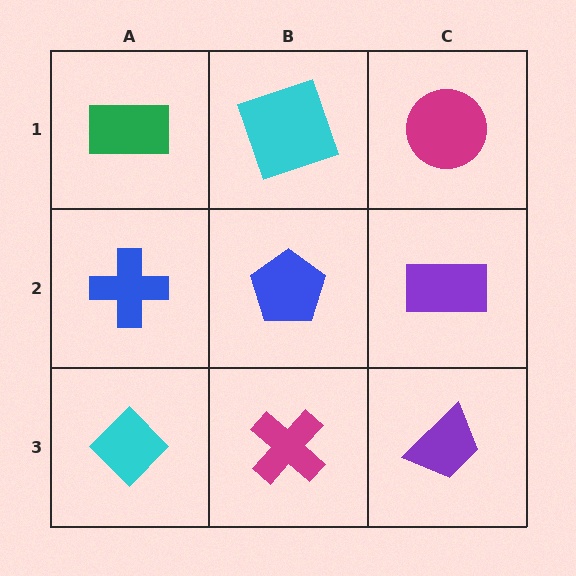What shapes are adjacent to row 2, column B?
A cyan square (row 1, column B), a magenta cross (row 3, column B), a blue cross (row 2, column A), a purple rectangle (row 2, column C).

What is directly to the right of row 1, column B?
A magenta circle.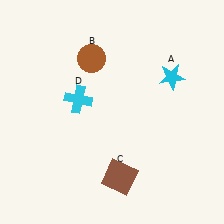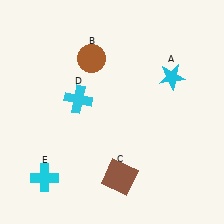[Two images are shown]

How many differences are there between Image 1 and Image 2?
There is 1 difference between the two images.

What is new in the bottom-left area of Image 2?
A cyan cross (E) was added in the bottom-left area of Image 2.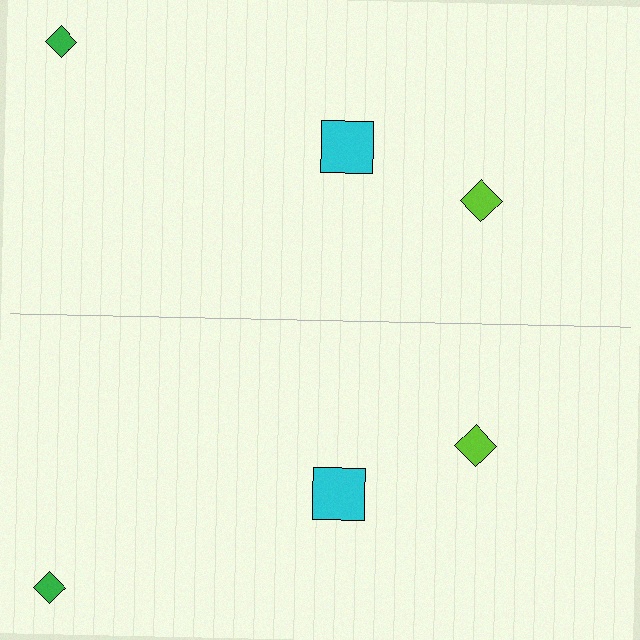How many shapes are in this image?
There are 6 shapes in this image.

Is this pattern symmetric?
Yes, this pattern has bilateral (reflection) symmetry.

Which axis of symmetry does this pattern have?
The pattern has a horizontal axis of symmetry running through the center of the image.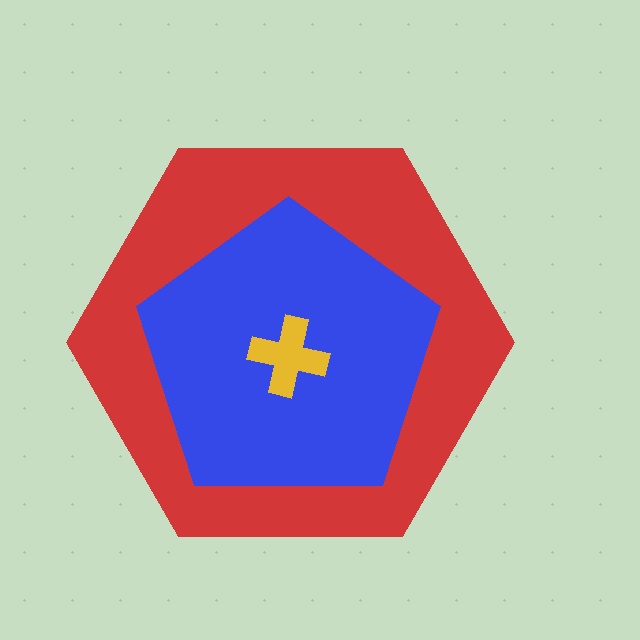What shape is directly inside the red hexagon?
The blue pentagon.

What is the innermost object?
The yellow cross.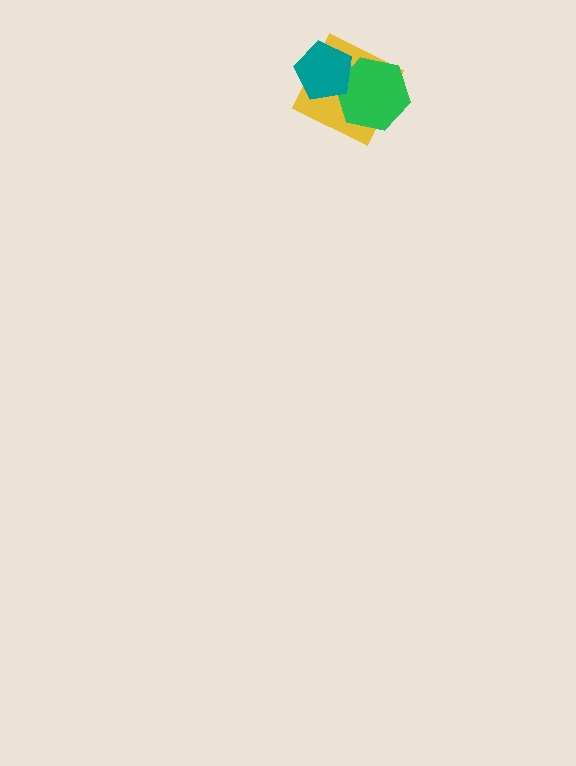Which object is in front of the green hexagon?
The teal pentagon is in front of the green hexagon.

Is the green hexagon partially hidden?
Yes, it is partially covered by another shape.